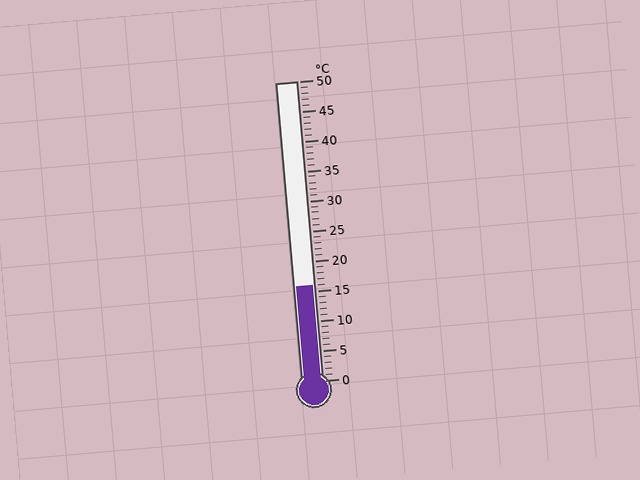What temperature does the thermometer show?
The thermometer shows approximately 16°C.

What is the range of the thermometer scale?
The thermometer scale ranges from 0°C to 50°C.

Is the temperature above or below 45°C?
The temperature is below 45°C.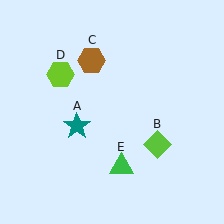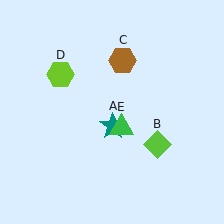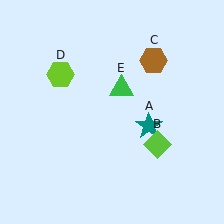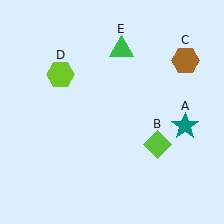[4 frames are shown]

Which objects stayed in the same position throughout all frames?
Lime diamond (object B) and lime hexagon (object D) remained stationary.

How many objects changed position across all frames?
3 objects changed position: teal star (object A), brown hexagon (object C), green triangle (object E).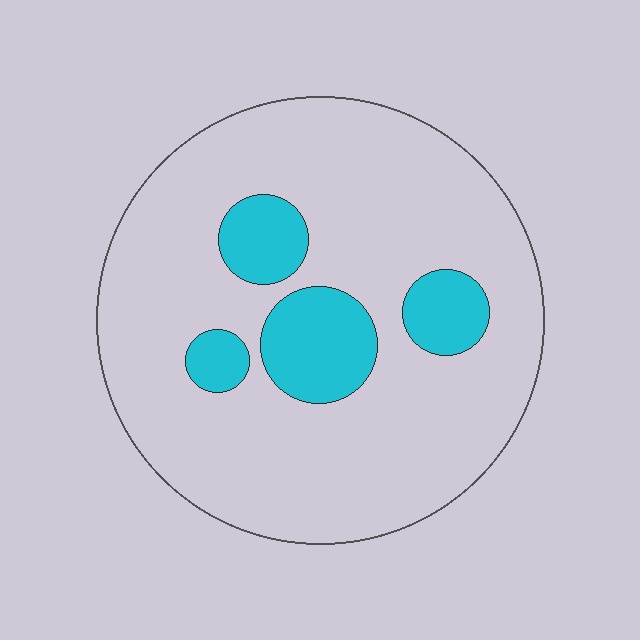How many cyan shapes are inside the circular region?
4.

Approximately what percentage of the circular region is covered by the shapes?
Approximately 15%.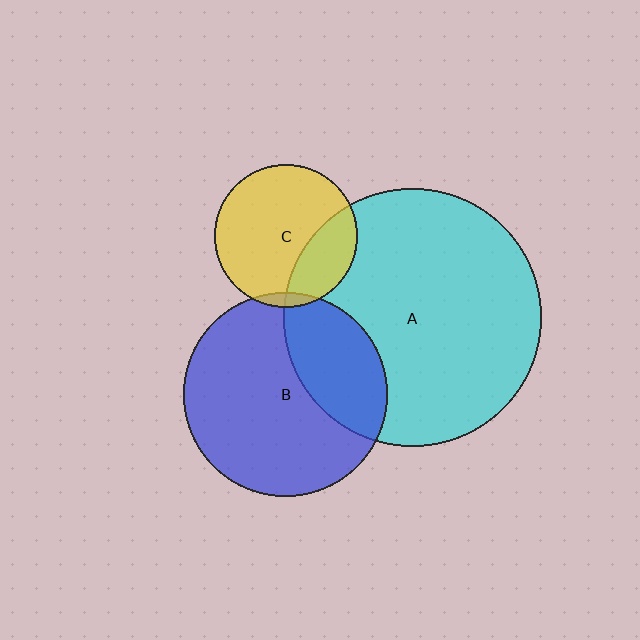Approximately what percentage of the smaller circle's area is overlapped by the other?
Approximately 5%.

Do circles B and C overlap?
Yes.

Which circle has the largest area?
Circle A (cyan).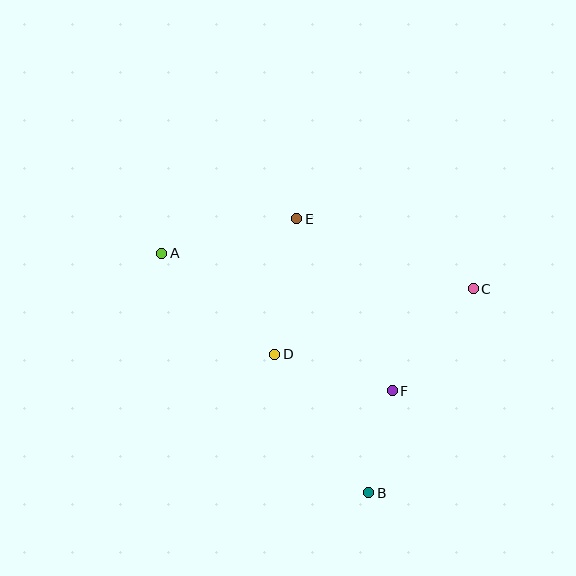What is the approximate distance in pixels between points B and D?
The distance between B and D is approximately 167 pixels.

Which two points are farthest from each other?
Points A and B are farthest from each other.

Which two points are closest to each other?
Points B and F are closest to each other.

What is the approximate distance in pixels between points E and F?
The distance between E and F is approximately 197 pixels.